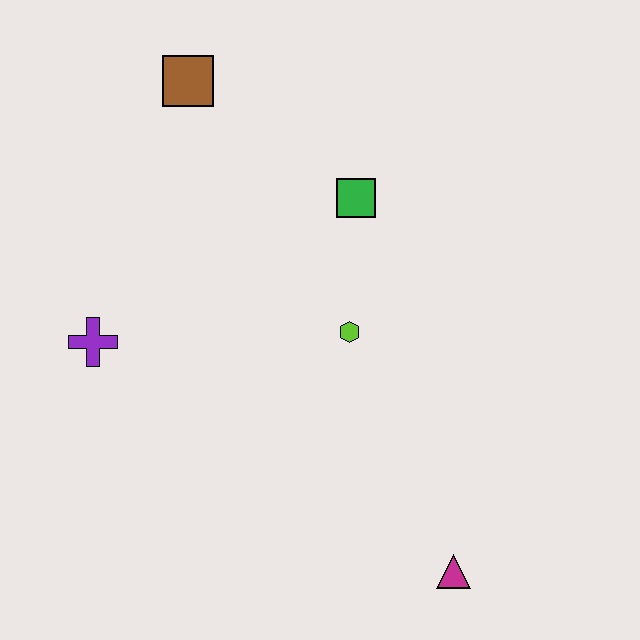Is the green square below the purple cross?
No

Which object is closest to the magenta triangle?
The lime hexagon is closest to the magenta triangle.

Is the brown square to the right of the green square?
No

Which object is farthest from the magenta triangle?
The brown square is farthest from the magenta triangle.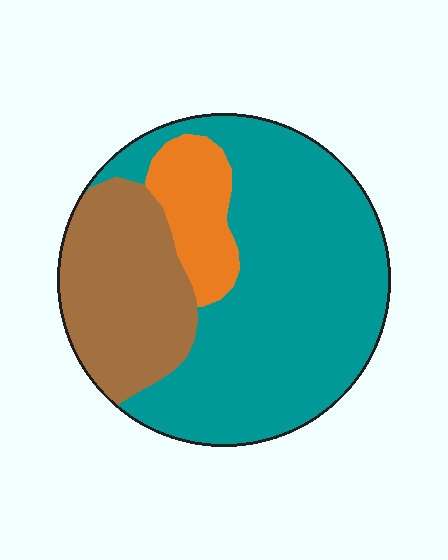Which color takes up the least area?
Orange, at roughly 10%.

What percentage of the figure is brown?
Brown covers around 25% of the figure.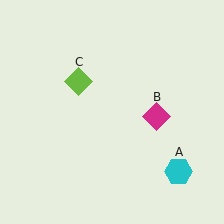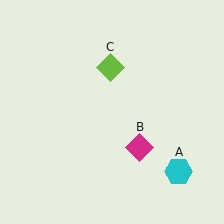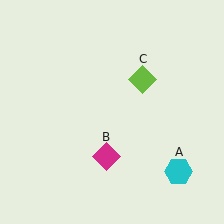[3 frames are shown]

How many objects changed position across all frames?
2 objects changed position: magenta diamond (object B), lime diamond (object C).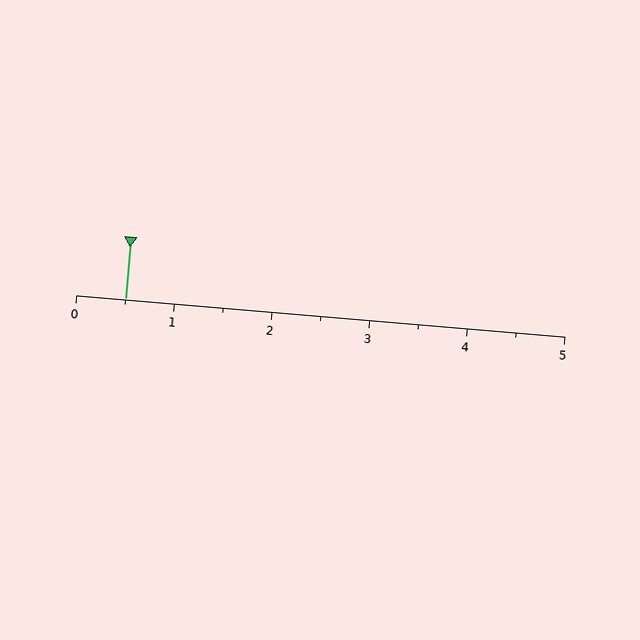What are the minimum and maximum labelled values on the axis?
The axis runs from 0 to 5.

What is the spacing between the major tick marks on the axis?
The major ticks are spaced 1 apart.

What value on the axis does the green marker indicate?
The marker indicates approximately 0.5.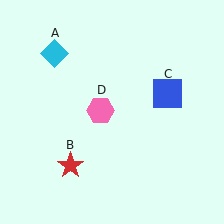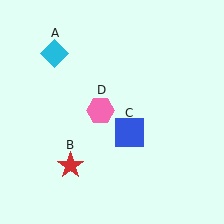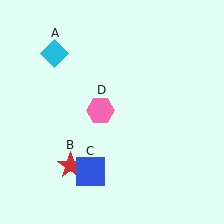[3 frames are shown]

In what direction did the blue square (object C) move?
The blue square (object C) moved down and to the left.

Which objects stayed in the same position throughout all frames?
Cyan diamond (object A) and red star (object B) and pink hexagon (object D) remained stationary.